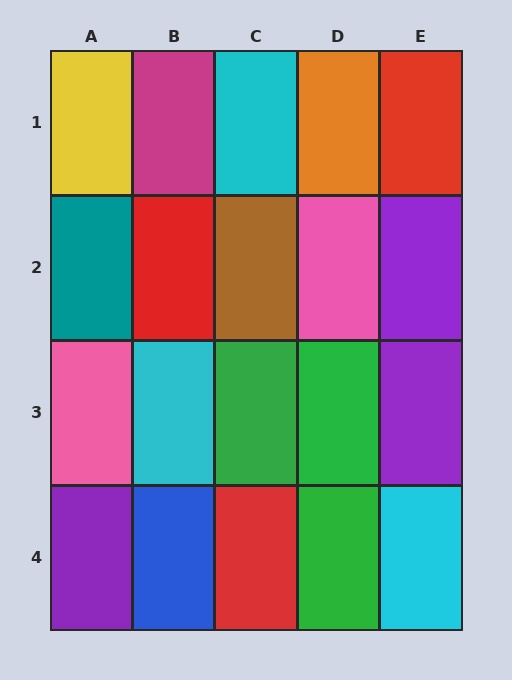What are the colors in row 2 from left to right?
Teal, red, brown, pink, purple.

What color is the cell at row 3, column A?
Pink.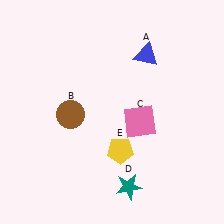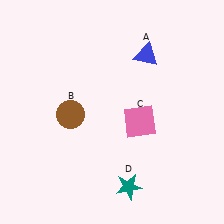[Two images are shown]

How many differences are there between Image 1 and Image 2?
There is 1 difference between the two images.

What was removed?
The yellow pentagon (E) was removed in Image 2.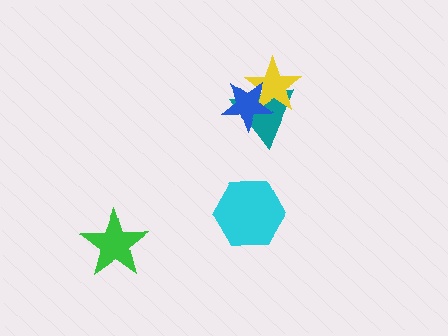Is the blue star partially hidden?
No, no other shape covers it.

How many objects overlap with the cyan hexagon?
0 objects overlap with the cyan hexagon.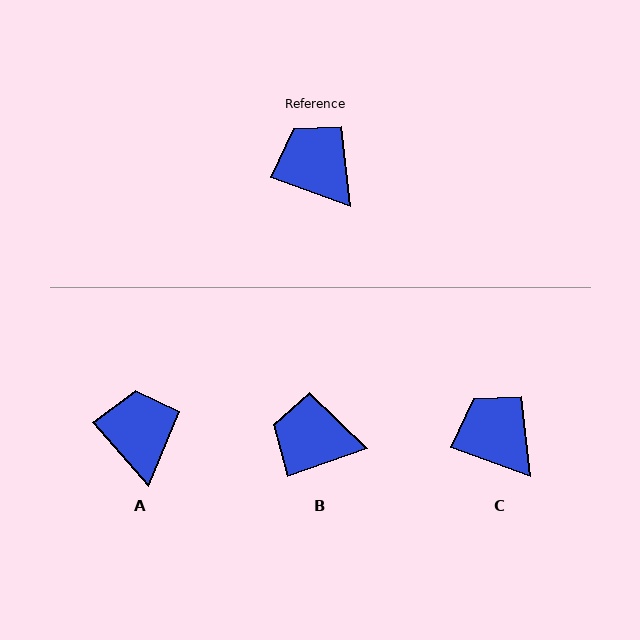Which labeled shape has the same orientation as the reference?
C.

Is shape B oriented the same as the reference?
No, it is off by about 39 degrees.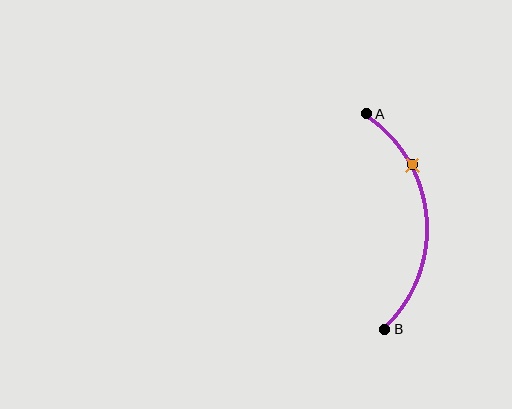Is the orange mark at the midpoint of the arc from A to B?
No. The orange mark lies on the arc but is closer to endpoint A. The arc midpoint would be at the point on the curve equidistant along the arc from both A and B.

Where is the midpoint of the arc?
The arc midpoint is the point on the curve farthest from the straight line joining A and B. It sits to the right of that line.